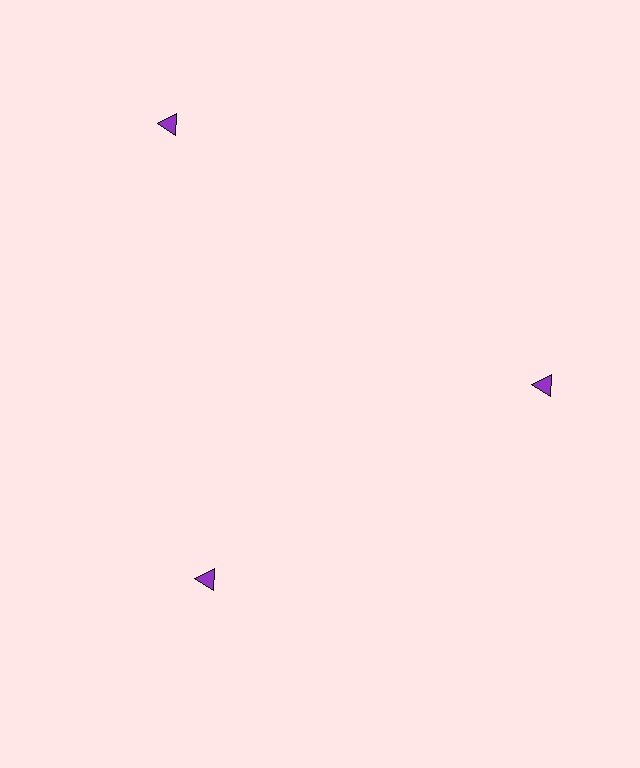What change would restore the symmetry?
The symmetry would be restored by moving it inward, back onto the ring so that all 3 triangles sit at equal angles and equal distance from the center.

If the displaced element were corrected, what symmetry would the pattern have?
It would have 3-fold rotational symmetry — the pattern would map onto itself every 120 degrees.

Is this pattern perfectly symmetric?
No. The 3 purple triangles are arranged in a ring, but one element near the 11 o'clock position is pushed outward from the center, breaking the 3-fold rotational symmetry.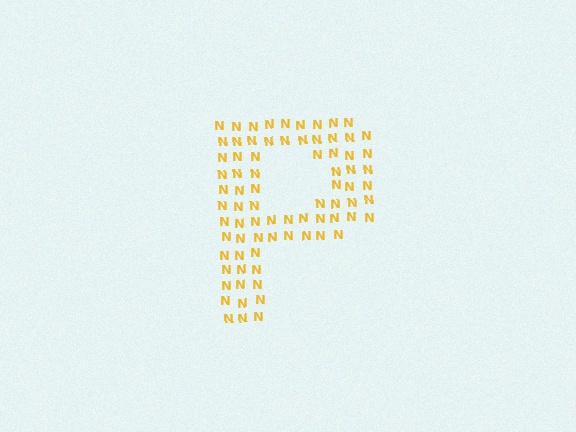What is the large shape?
The large shape is the letter P.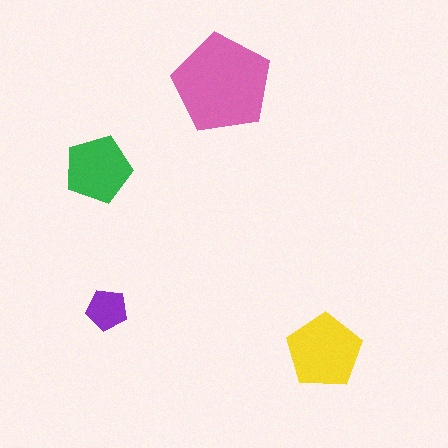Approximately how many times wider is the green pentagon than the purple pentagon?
About 1.5 times wider.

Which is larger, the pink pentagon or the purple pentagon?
The pink one.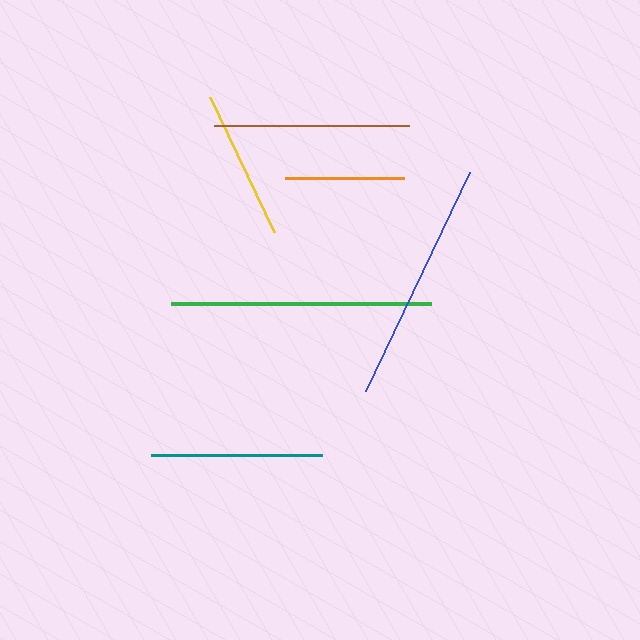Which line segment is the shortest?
The orange line is the shortest at approximately 119 pixels.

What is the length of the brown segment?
The brown segment is approximately 195 pixels long.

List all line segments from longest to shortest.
From longest to shortest: green, blue, brown, teal, yellow, orange.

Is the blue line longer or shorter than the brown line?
The blue line is longer than the brown line.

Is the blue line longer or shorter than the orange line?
The blue line is longer than the orange line.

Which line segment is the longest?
The green line is the longest at approximately 261 pixels.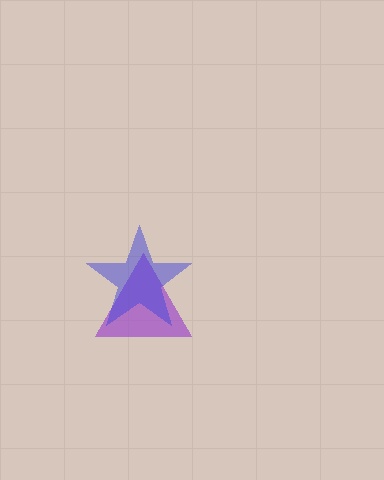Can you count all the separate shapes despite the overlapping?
Yes, there are 2 separate shapes.